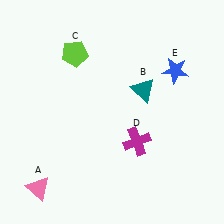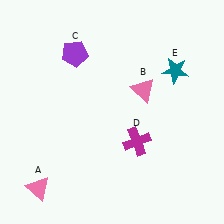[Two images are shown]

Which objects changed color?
B changed from teal to pink. C changed from lime to purple. E changed from blue to teal.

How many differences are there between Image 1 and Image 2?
There are 3 differences between the two images.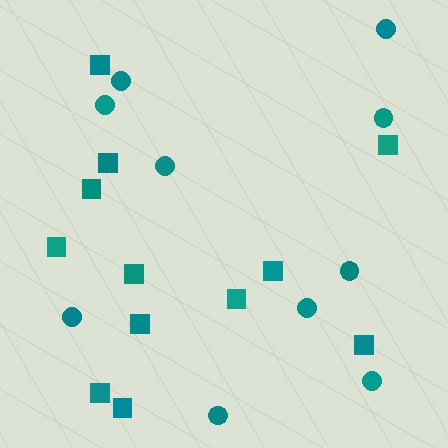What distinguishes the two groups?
There are 2 groups: one group of circles (10) and one group of squares (12).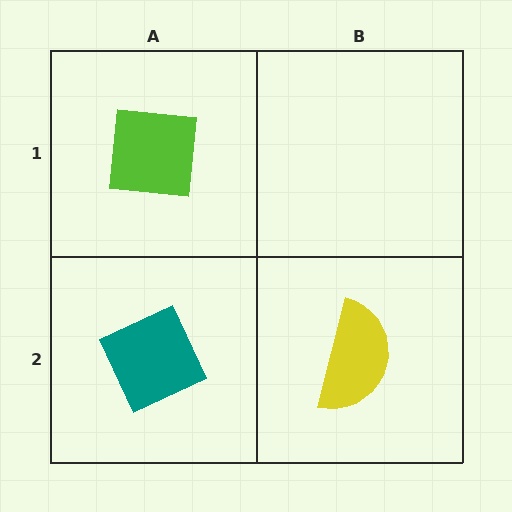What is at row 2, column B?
A yellow semicircle.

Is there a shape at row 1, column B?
No, that cell is empty.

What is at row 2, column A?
A teal diamond.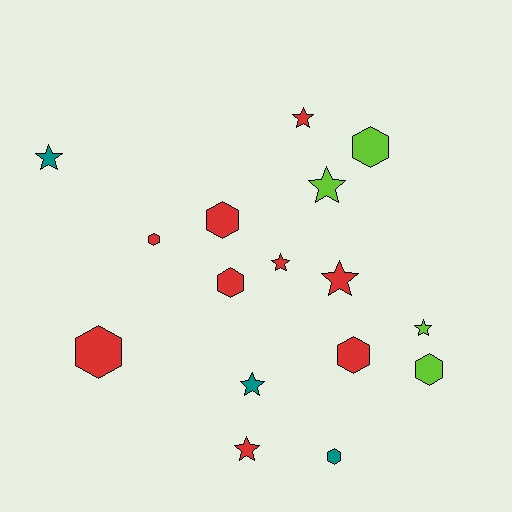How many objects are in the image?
There are 16 objects.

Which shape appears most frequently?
Hexagon, with 8 objects.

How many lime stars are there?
There are 2 lime stars.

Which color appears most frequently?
Red, with 9 objects.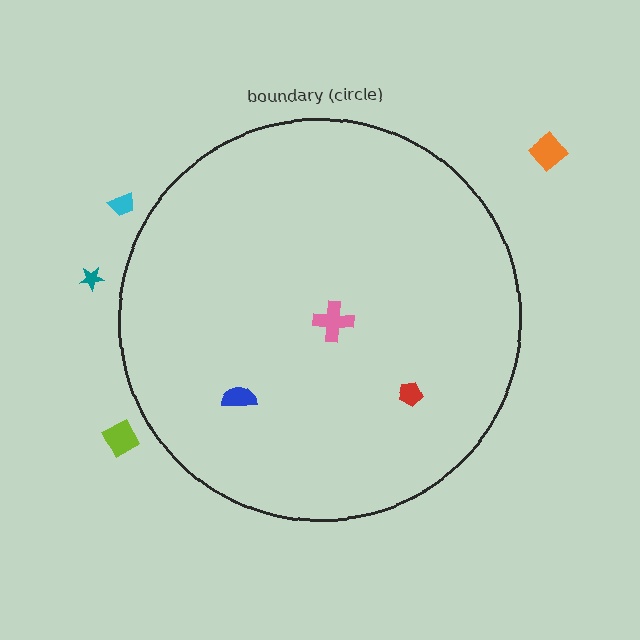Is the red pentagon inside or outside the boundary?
Inside.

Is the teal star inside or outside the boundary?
Outside.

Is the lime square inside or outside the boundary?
Outside.